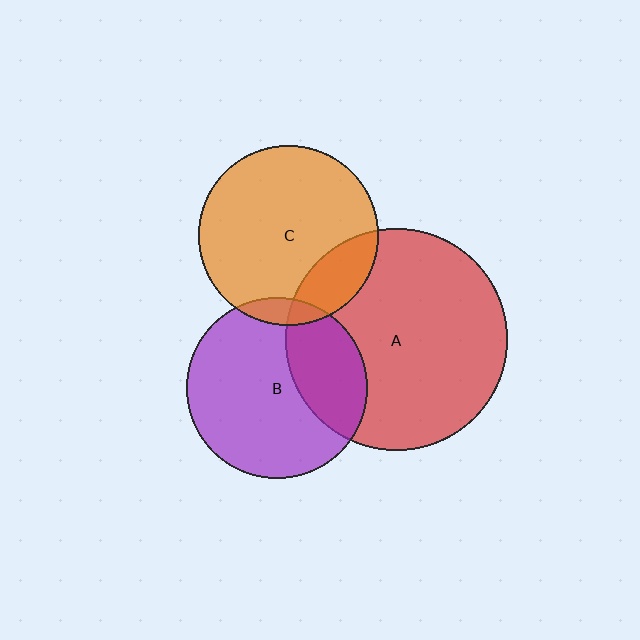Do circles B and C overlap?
Yes.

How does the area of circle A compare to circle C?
Approximately 1.5 times.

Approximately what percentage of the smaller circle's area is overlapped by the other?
Approximately 5%.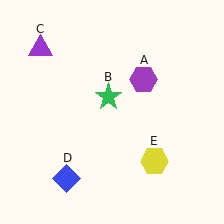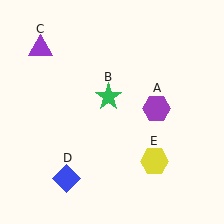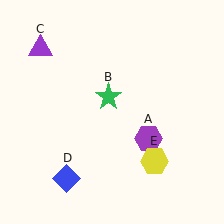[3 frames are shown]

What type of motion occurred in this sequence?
The purple hexagon (object A) rotated clockwise around the center of the scene.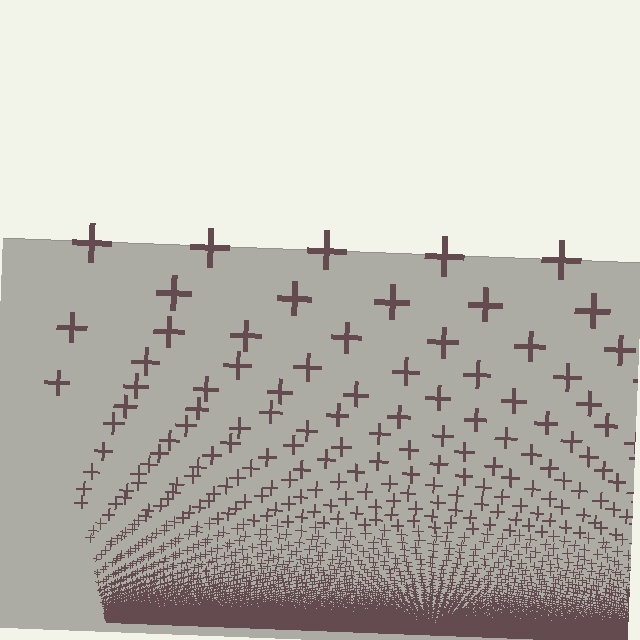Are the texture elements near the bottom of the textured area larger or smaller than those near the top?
Smaller. The gradient is inverted — elements near the bottom are smaller and denser.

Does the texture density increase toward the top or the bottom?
Density increases toward the bottom.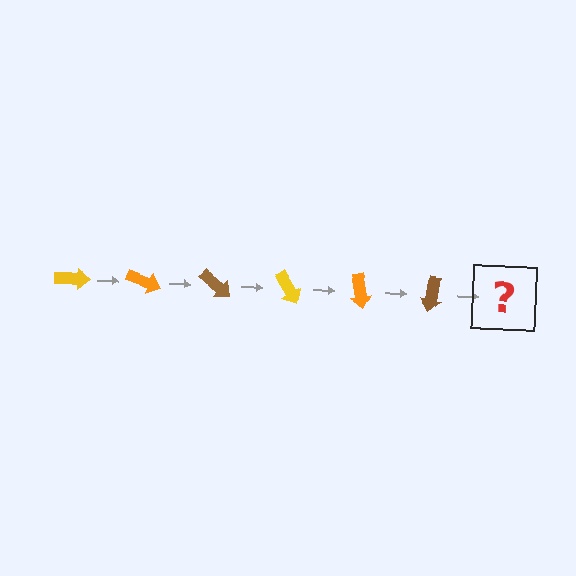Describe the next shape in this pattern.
It should be a yellow arrow, rotated 120 degrees from the start.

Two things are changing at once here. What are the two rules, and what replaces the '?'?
The two rules are that it rotates 20 degrees each step and the color cycles through yellow, orange, and brown. The '?' should be a yellow arrow, rotated 120 degrees from the start.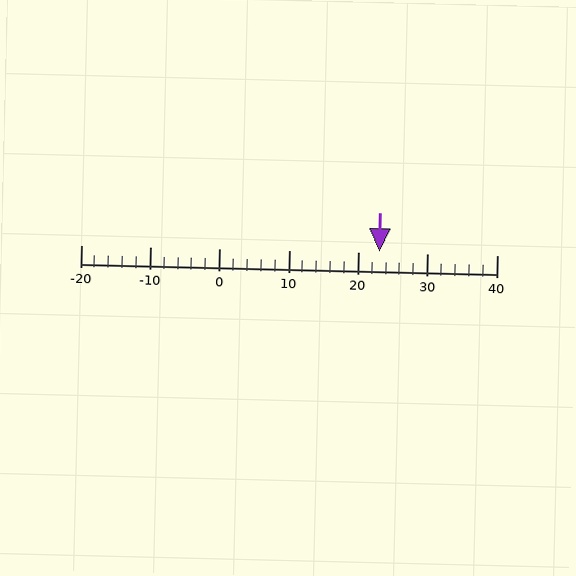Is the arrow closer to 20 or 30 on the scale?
The arrow is closer to 20.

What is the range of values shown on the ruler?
The ruler shows values from -20 to 40.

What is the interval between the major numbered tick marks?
The major tick marks are spaced 10 units apart.